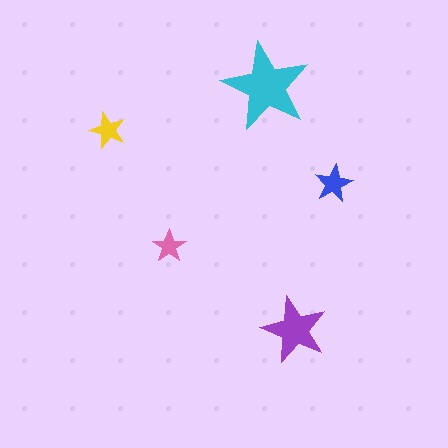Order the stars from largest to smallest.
the cyan one, the purple one, the blue one, the yellow one, the pink one.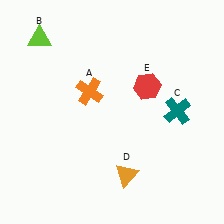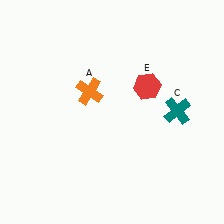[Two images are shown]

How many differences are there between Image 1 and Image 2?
There are 2 differences between the two images.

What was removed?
The lime triangle (B), the orange triangle (D) were removed in Image 2.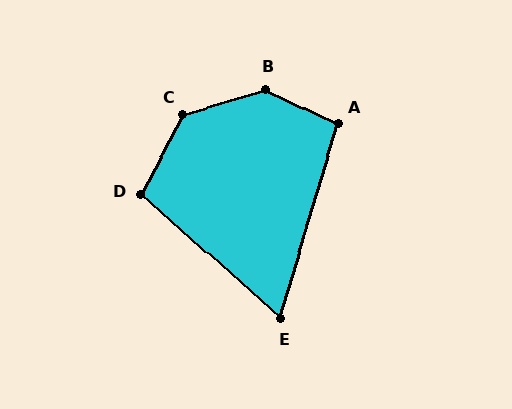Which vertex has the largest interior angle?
B, at approximately 138 degrees.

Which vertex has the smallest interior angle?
E, at approximately 65 degrees.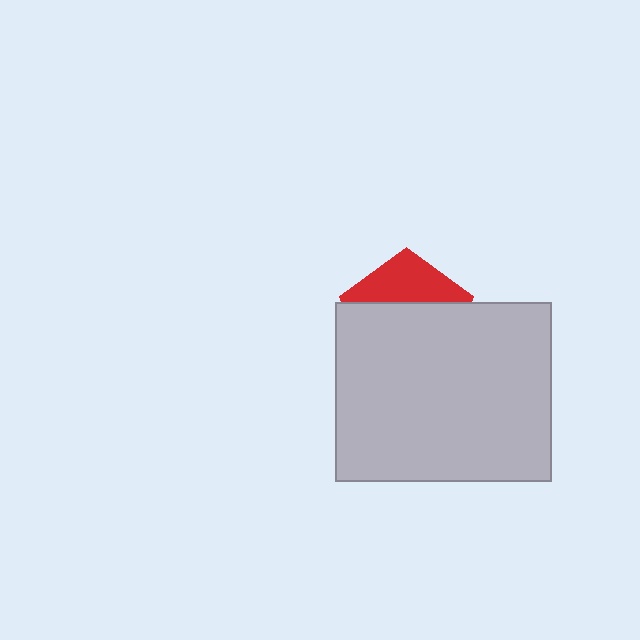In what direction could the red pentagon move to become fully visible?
The red pentagon could move up. That would shift it out from behind the light gray rectangle entirely.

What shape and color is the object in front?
The object in front is a light gray rectangle.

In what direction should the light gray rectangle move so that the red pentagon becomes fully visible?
The light gray rectangle should move down. That is the shortest direction to clear the overlap and leave the red pentagon fully visible.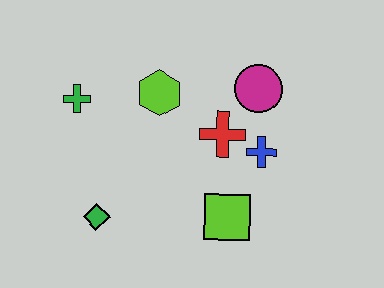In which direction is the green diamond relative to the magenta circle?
The green diamond is to the left of the magenta circle.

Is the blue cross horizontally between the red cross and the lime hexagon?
No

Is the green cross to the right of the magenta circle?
No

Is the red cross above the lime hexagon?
No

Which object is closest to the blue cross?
The red cross is closest to the blue cross.